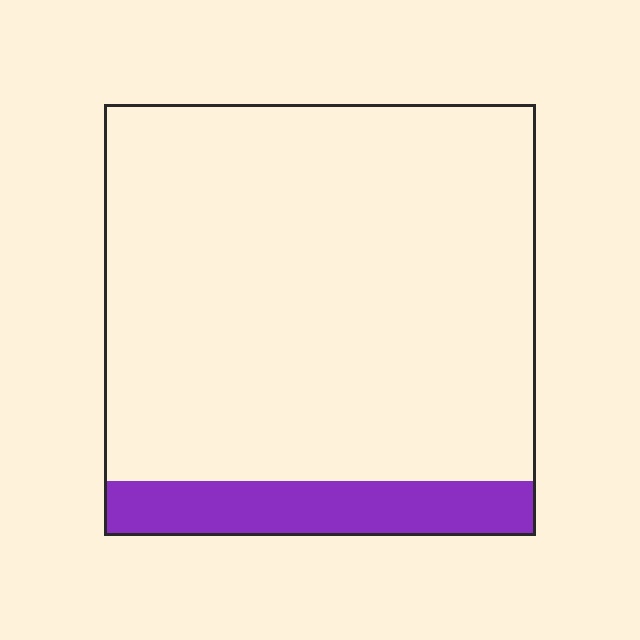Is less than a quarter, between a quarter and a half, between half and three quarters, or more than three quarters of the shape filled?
Less than a quarter.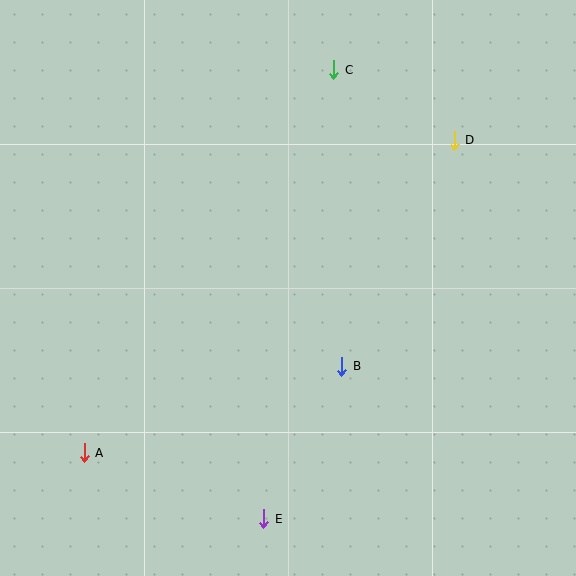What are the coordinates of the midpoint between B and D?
The midpoint between B and D is at (398, 253).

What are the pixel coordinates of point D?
Point D is at (454, 140).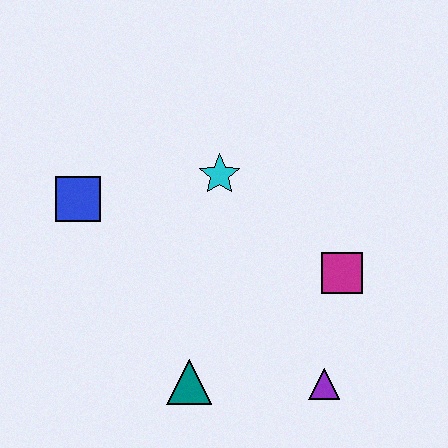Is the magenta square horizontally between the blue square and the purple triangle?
No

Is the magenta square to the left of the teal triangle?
No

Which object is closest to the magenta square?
The purple triangle is closest to the magenta square.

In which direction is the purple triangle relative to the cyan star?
The purple triangle is below the cyan star.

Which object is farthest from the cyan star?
The purple triangle is farthest from the cyan star.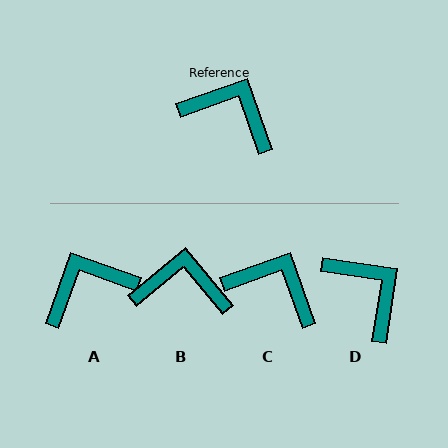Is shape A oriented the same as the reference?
No, it is off by about 51 degrees.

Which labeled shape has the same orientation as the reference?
C.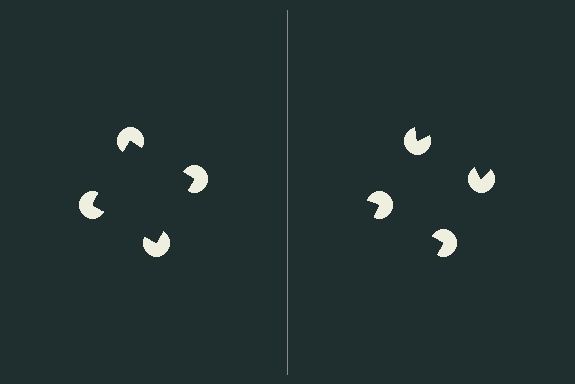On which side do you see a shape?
An illusory square appears on the left side. On the right side the wedge cuts are rotated, so no coherent shape forms.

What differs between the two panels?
The pac-man discs are positioned identically on both sides; only the wedge orientations differ. On the left they align to a square; on the right they are misaligned.